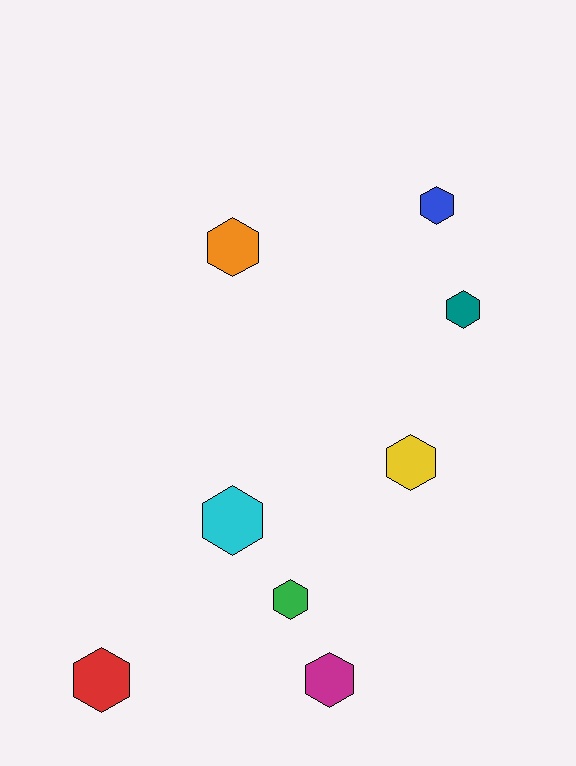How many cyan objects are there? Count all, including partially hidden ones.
There is 1 cyan object.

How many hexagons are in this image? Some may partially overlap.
There are 8 hexagons.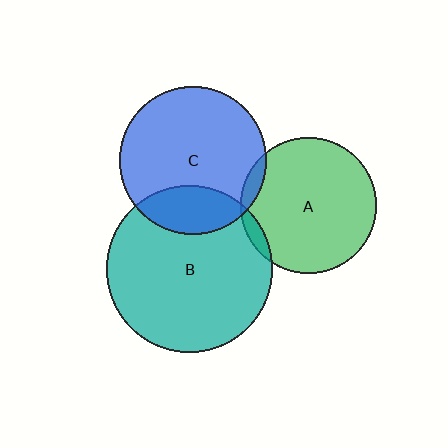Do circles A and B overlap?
Yes.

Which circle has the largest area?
Circle B (teal).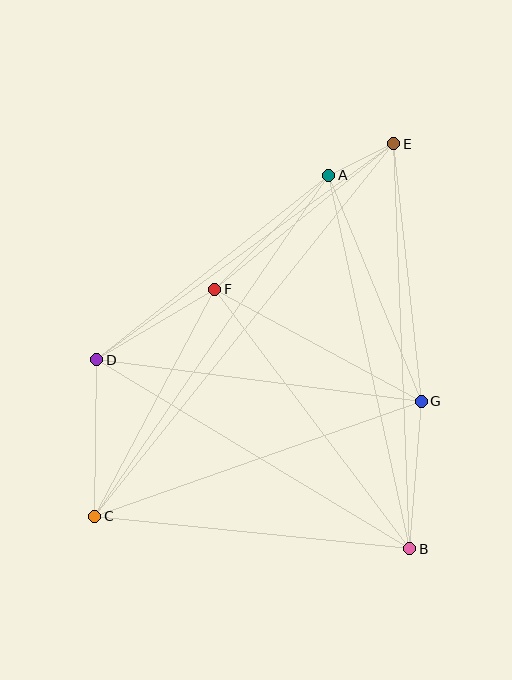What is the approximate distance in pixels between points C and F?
The distance between C and F is approximately 257 pixels.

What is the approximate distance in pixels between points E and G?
The distance between E and G is approximately 259 pixels.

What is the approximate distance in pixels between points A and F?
The distance between A and F is approximately 161 pixels.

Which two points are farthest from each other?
Points C and E are farthest from each other.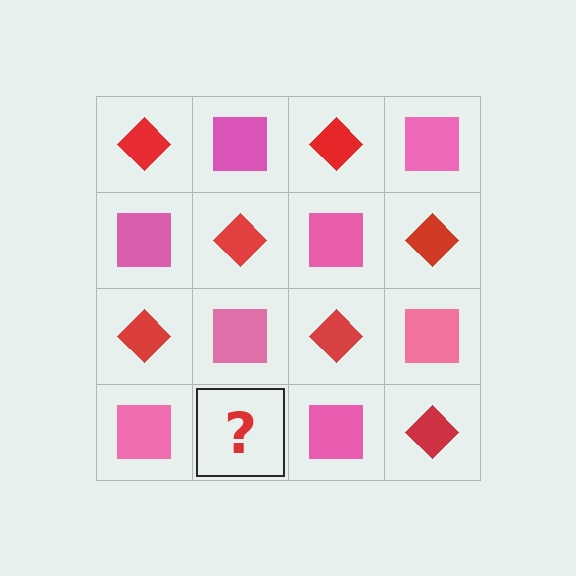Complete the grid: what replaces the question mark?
The question mark should be replaced with a red diamond.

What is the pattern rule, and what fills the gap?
The rule is that it alternates red diamond and pink square in a checkerboard pattern. The gap should be filled with a red diamond.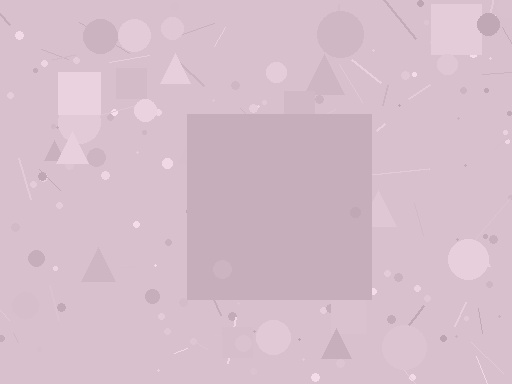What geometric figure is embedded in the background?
A square is embedded in the background.